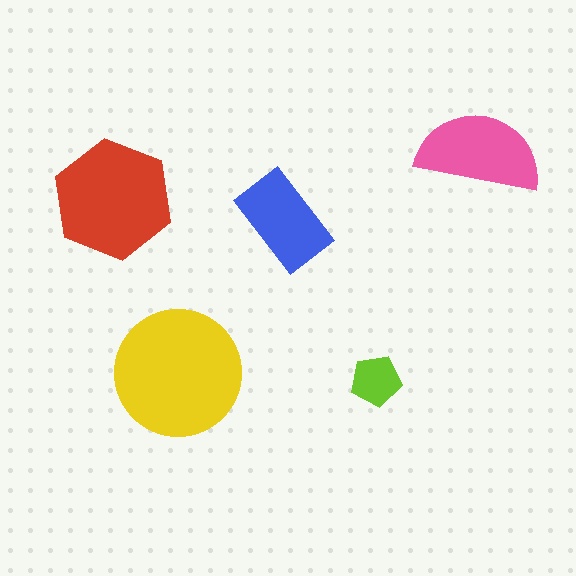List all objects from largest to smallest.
The yellow circle, the red hexagon, the pink semicircle, the blue rectangle, the lime pentagon.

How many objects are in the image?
There are 5 objects in the image.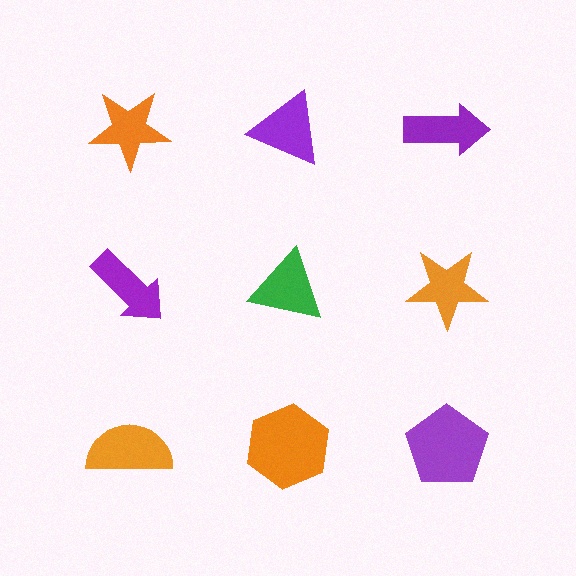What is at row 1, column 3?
A purple arrow.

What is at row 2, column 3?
An orange star.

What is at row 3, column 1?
An orange semicircle.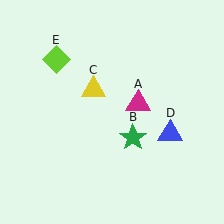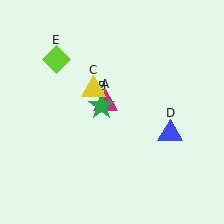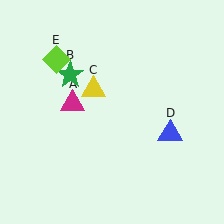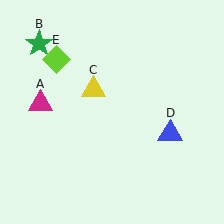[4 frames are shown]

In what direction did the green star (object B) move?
The green star (object B) moved up and to the left.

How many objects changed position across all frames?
2 objects changed position: magenta triangle (object A), green star (object B).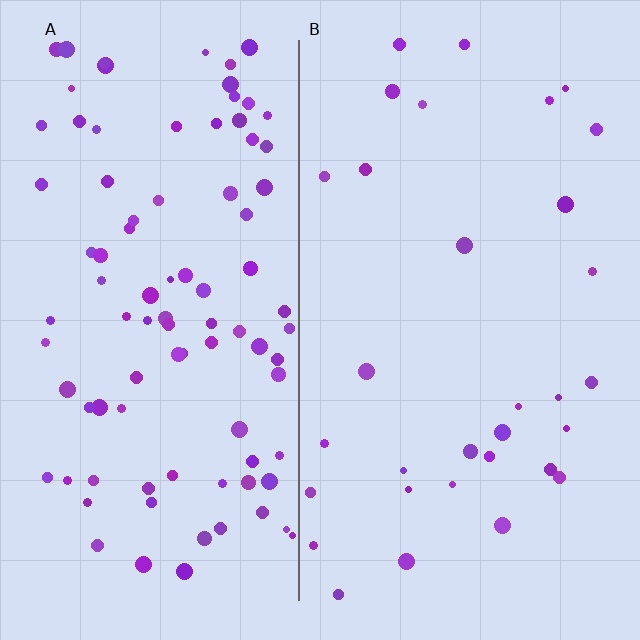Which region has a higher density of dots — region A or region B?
A (the left).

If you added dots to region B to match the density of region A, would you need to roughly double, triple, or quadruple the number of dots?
Approximately triple.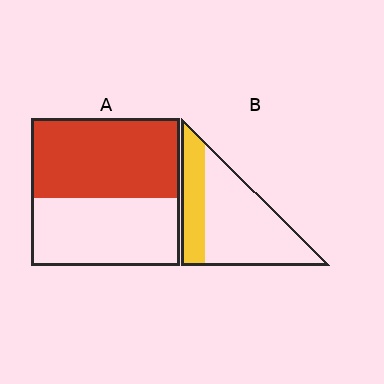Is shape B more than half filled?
No.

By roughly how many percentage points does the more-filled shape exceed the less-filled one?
By roughly 25 percentage points (A over B).